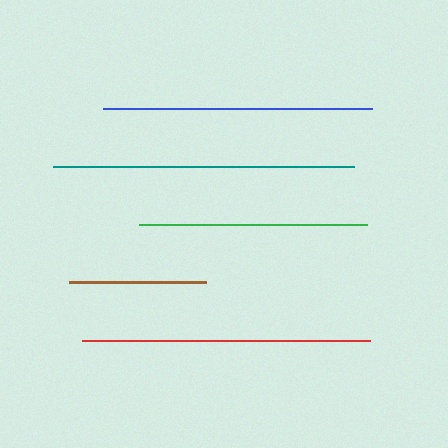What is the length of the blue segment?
The blue segment is approximately 268 pixels long.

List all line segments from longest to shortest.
From longest to shortest: teal, red, blue, green, brown.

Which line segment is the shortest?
The brown line is the shortest at approximately 137 pixels.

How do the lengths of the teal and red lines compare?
The teal and red lines are approximately the same length.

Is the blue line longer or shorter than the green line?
The blue line is longer than the green line.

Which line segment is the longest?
The teal line is the longest at approximately 301 pixels.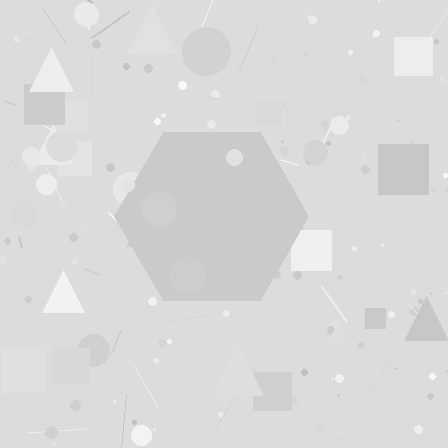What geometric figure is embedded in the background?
A hexagon is embedded in the background.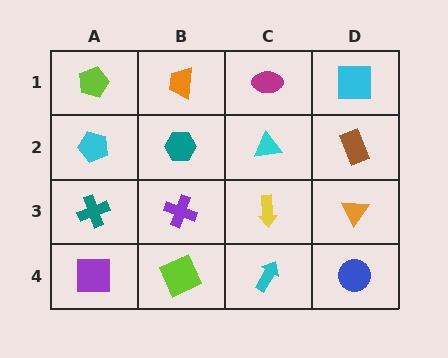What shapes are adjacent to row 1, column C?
A cyan triangle (row 2, column C), an orange trapezoid (row 1, column B), a cyan square (row 1, column D).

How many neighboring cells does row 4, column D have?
2.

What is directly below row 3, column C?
A cyan arrow.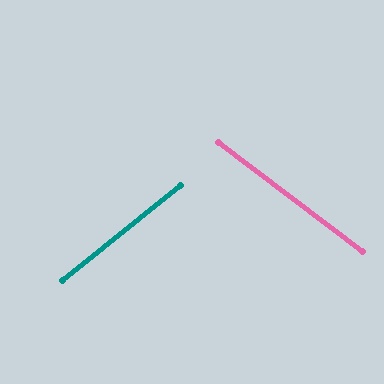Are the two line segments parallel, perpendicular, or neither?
Neither parallel nor perpendicular — they differ by about 75°.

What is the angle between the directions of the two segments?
Approximately 75 degrees.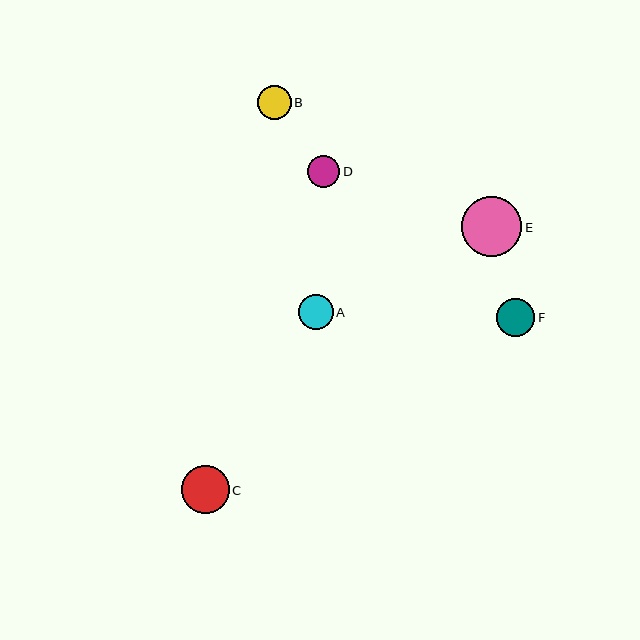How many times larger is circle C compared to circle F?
Circle C is approximately 1.3 times the size of circle F.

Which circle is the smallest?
Circle D is the smallest with a size of approximately 32 pixels.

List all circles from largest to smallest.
From largest to smallest: E, C, F, A, B, D.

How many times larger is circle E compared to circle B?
Circle E is approximately 1.8 times the size of circle B.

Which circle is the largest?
Circle E is the largest with a size of approximately 60 pixels.